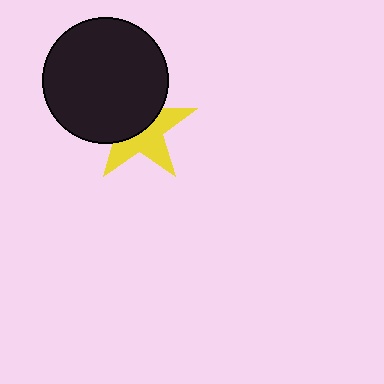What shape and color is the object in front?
The object in front is a black circle.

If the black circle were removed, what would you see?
You would see the complete yellow star.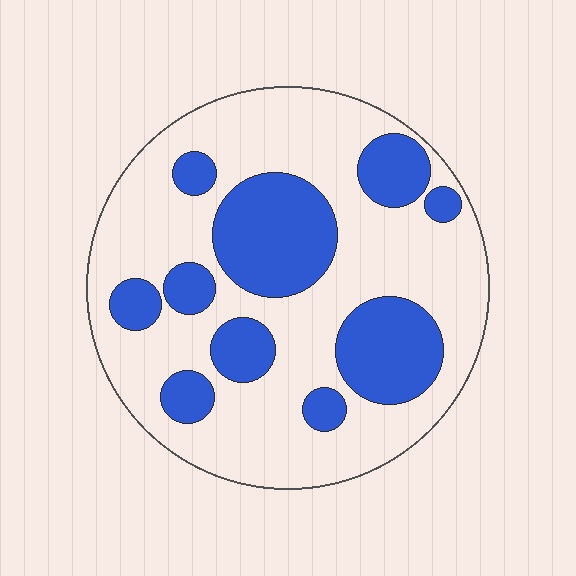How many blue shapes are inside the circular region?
10.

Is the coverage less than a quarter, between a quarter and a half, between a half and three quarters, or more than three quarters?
Between a quarter and a half.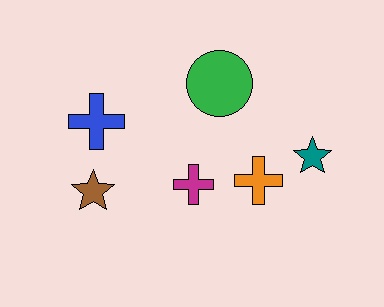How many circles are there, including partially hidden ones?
There is 1 circle.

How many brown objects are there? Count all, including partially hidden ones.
There is 1 brown object.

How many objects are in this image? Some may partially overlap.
There are 6 objects.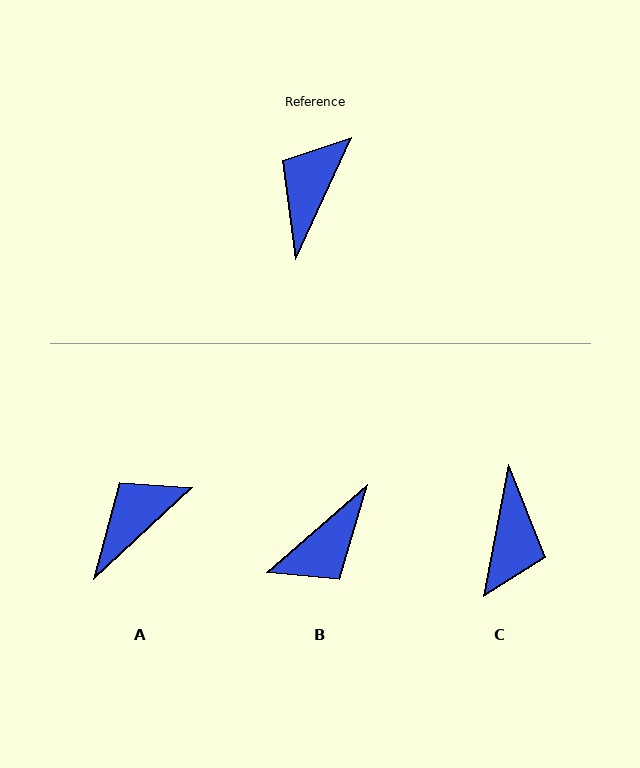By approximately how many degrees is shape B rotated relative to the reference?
Approximately 156 degrees counter-clockwise.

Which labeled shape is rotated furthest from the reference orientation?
C, about 166 degrees away.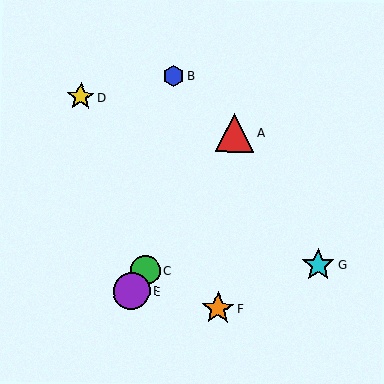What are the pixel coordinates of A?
Object A is at (234, 132).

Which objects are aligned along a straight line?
Objects A, C, E are aligned along a straight line.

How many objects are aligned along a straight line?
3 objects (A, C, E) are aligned along a straight line.